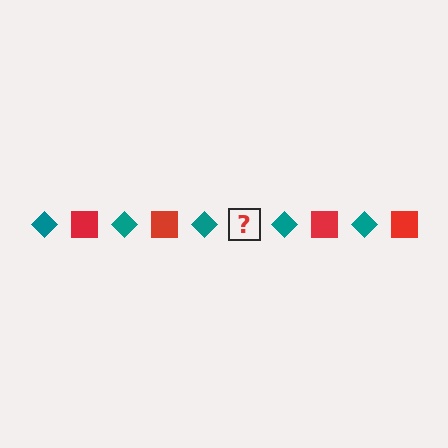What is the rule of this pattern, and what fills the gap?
The rule is that the pattern alternates between teal diamond and red square. The gap should be filled with a red square.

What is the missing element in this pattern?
The missing element is a red square.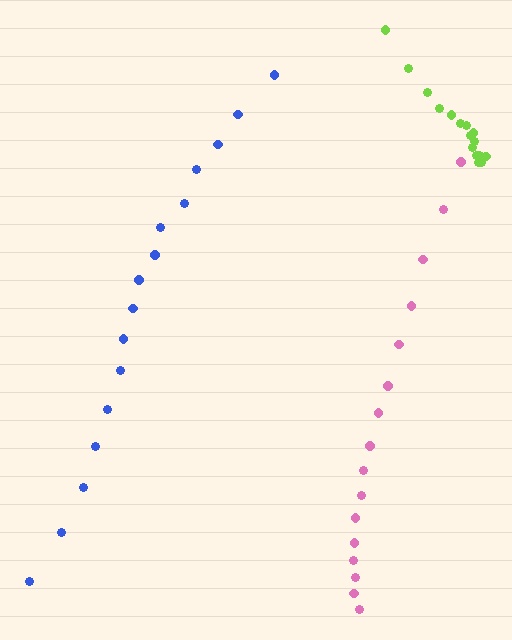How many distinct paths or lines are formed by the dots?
There are 3 distinct paths.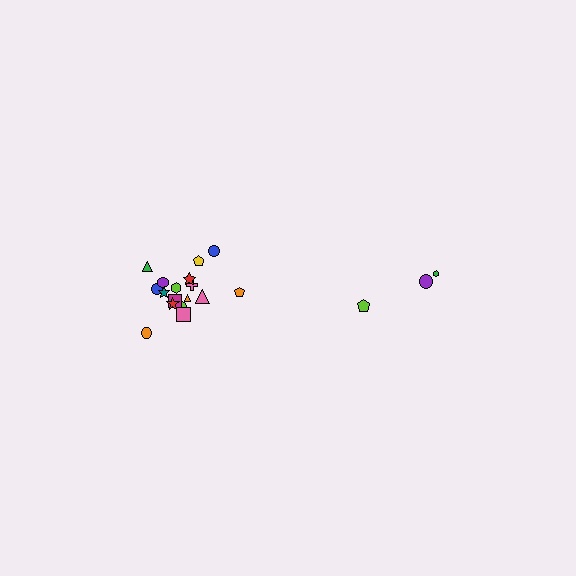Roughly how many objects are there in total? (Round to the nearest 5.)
Roughly 20 objects in total.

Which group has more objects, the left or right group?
The left group.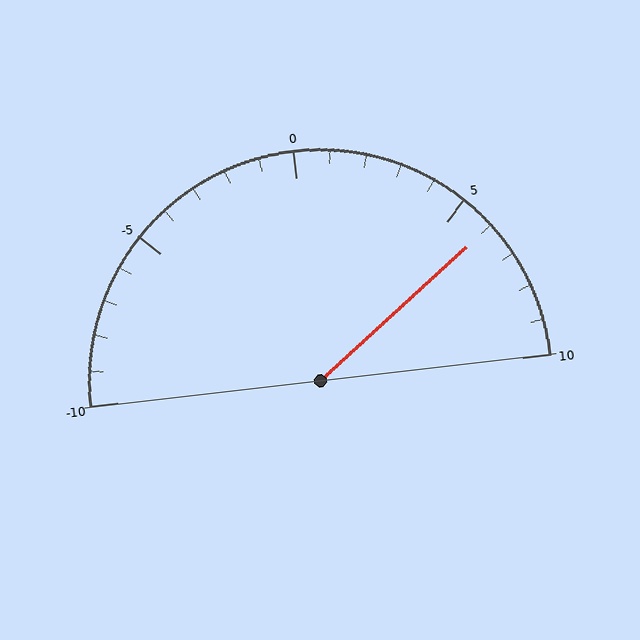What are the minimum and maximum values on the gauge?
The gauge ranges from -10 to 10.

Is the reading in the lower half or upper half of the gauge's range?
The reading is in the upper half of the range (-10 to 10).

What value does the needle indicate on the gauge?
The needle indicates approximately 6.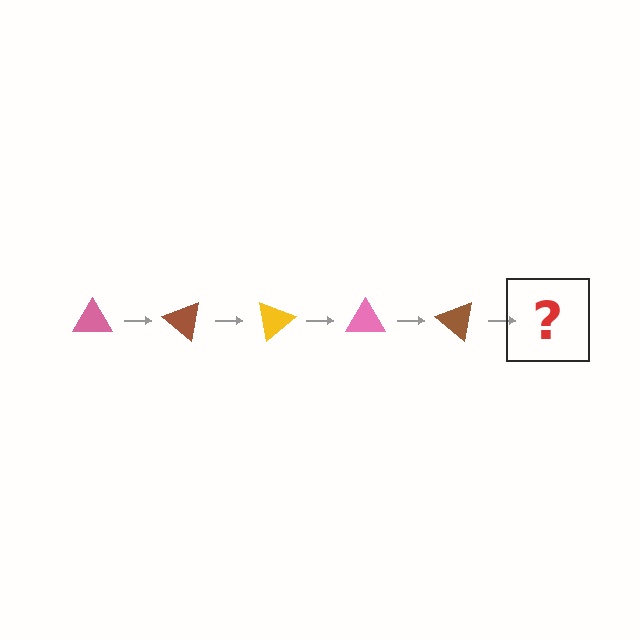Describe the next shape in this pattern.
It should be a yellow triangle, rotated 200 degrees from the start.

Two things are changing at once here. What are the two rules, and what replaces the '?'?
The two rules are that it rotates 40 degrees each step and the color cycles through pink, brown, and yellow. The '?' should be a yellow triangle, rotated 200 degrees from the start.